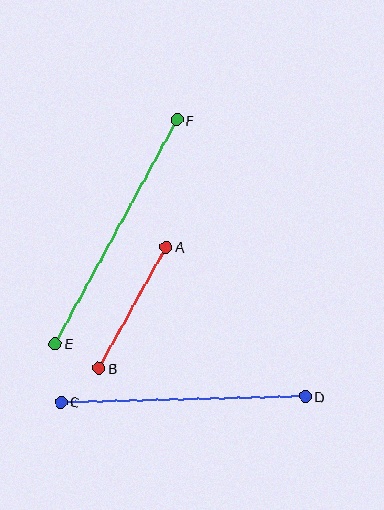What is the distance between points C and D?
The distance is approximately 244 pixels.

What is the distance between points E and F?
The distance is approximately 255 pixels.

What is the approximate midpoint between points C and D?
The midpoint is at approximately (183, 399) pixels.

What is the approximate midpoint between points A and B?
The midpoint is at approximately (132, 308) pixels.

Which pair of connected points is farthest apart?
Points E and F are farthest apart.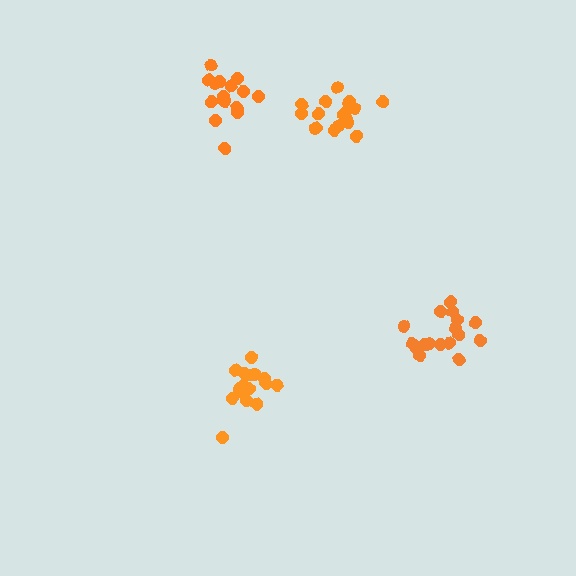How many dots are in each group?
Group 1: 18 dots, Group 2: 15 dots, Group 3: 17 dots, Group 4: 17 dots (67 total).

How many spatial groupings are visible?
There are 4 spatial groupings.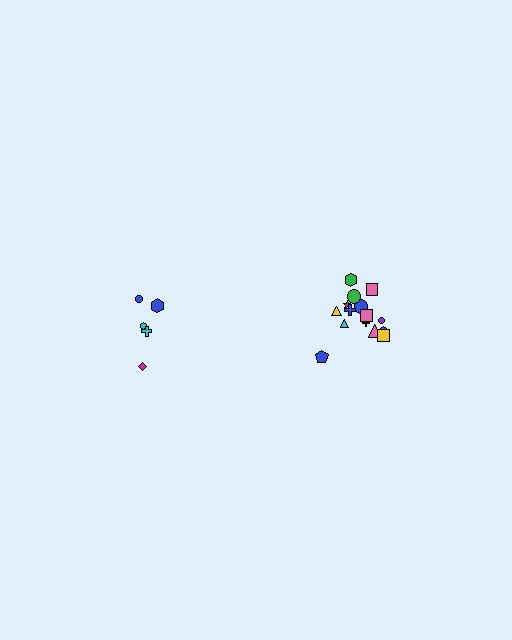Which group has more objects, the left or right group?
The right group.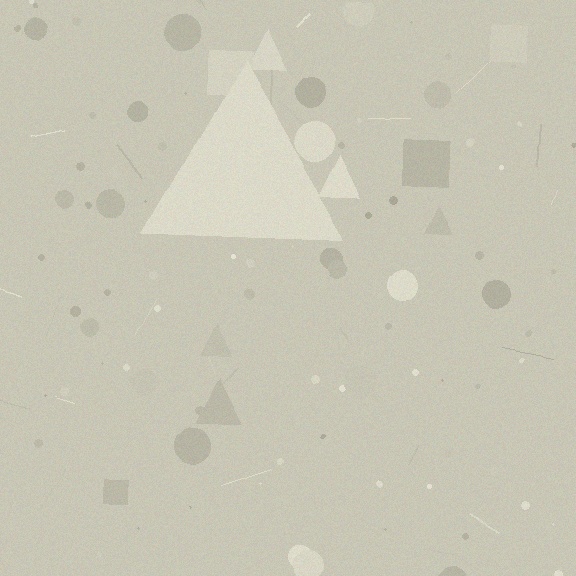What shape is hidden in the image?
A triangle is hidden in the image.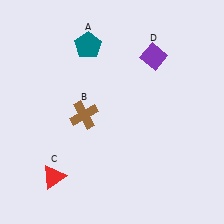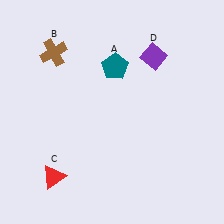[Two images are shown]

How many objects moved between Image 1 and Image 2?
2 objects moved between the two images.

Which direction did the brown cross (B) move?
The brown cross (B) moved up.